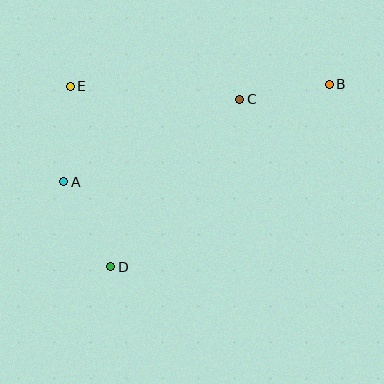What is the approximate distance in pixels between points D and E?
The distance between D and E is approximately 185 pixels.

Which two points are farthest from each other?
Points B and D are farthest from each other.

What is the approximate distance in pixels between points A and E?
The distance between A and E is approximately 96 pixels.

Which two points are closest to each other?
Points B and C are closest to each other.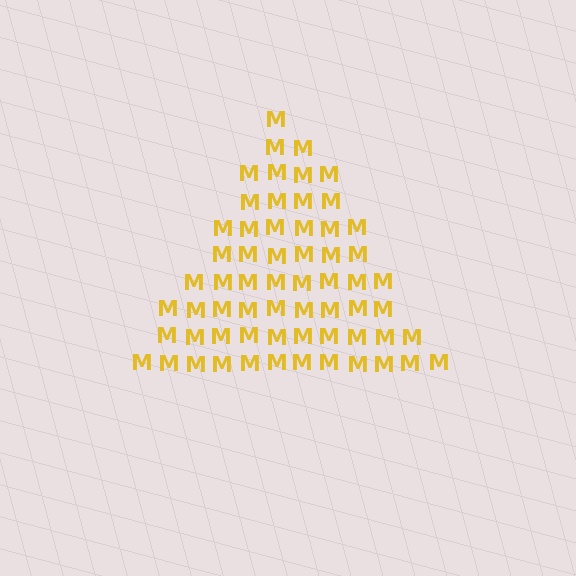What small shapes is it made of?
It is made of small letter M's.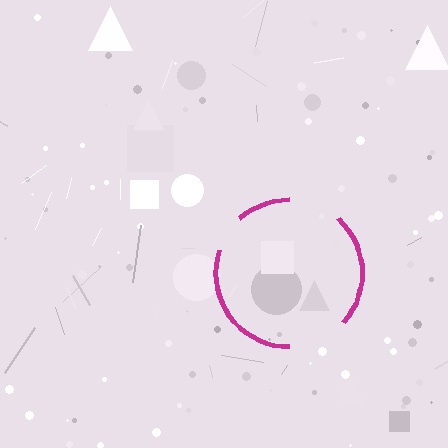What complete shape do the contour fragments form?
The contour fragments form a circle.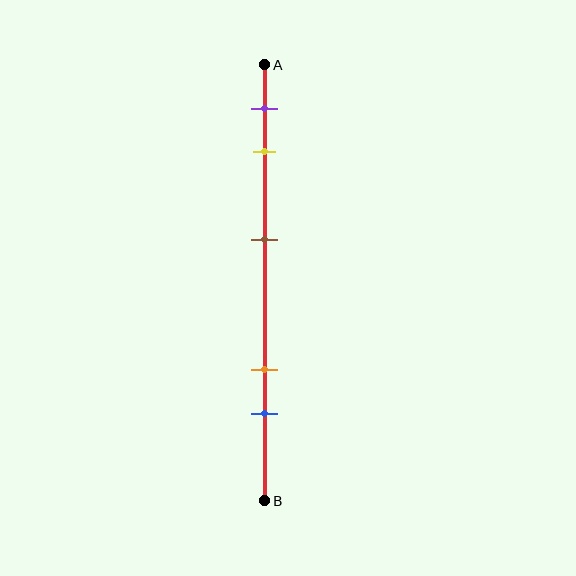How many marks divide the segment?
There are 5 marks dividing the segment.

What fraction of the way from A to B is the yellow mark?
The yellow mark is approximately 20% (0.2) of the way from A to B.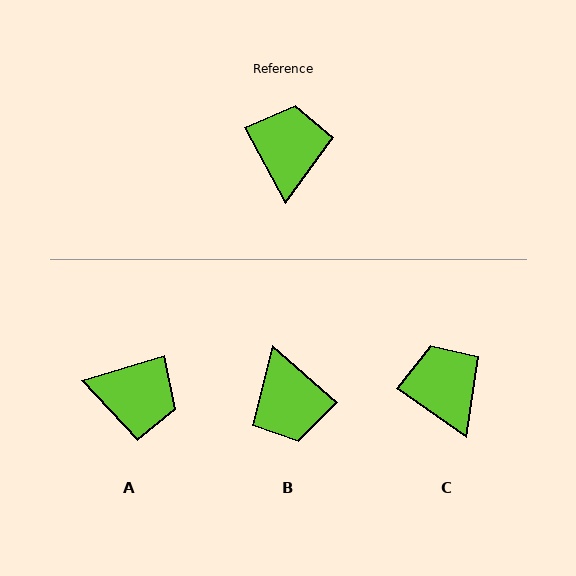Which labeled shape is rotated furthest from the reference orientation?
B, about 159 degrees away.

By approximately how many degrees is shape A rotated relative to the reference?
Approximately 102 degrees clockwise.